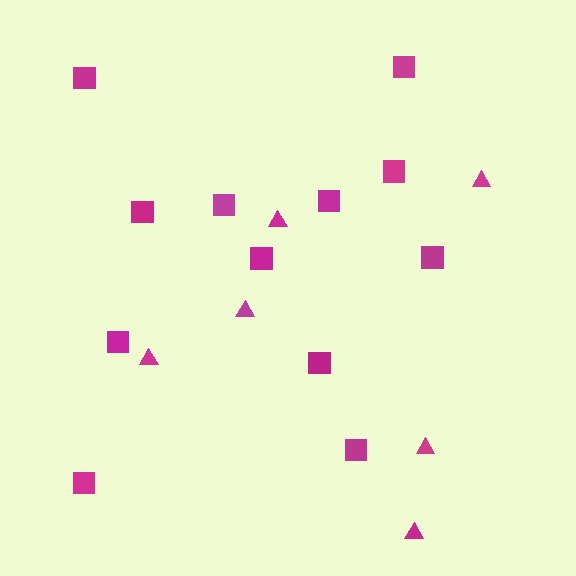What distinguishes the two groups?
There are 2 groups: one group of triangles (6) and one group of squares (12).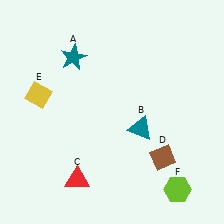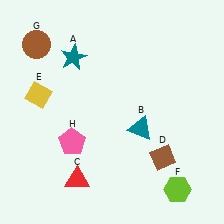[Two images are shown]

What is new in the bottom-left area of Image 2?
A pink pentagon (H) was added in the bottom-left area of Image 2.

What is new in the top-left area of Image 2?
A brown circle (G) was added in the top-left area of Image 2.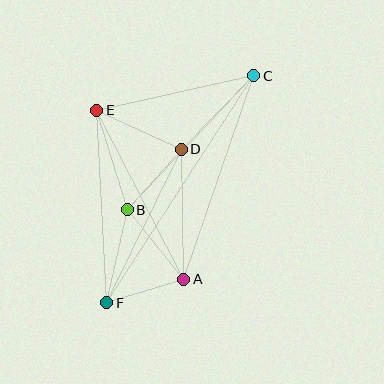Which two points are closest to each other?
Points A and F are closest to each other.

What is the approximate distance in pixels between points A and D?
The distance between A and D is approximately 130 pixels.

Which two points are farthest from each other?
Points C and F are farthest from each other.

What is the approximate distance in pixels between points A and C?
The distance between A and C is approximately 215 pixels.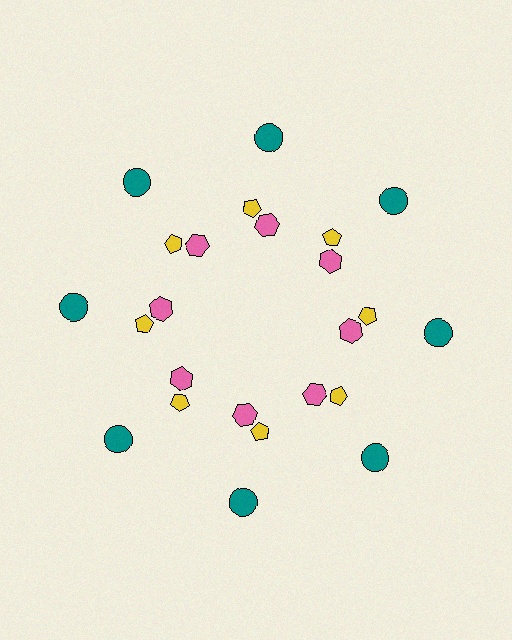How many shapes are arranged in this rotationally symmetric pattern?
There are 24 shapes, arranged in 8 groups of 3.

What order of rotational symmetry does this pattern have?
This pattern has 8-fold rotational symmetry.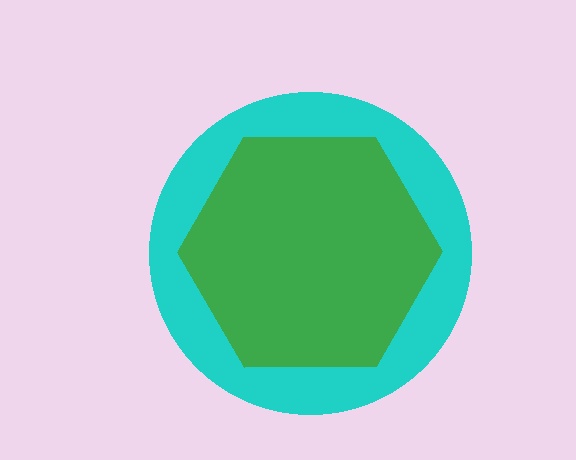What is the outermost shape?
The cyan circle.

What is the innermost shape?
The green hexagon.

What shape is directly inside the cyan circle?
The green hexagon.